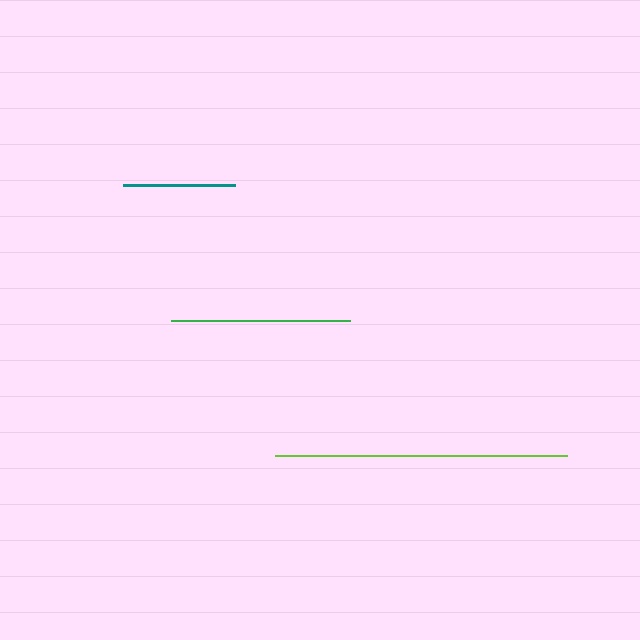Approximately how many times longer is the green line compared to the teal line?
The green line is approximately 1.6 times the length of the teal line.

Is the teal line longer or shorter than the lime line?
The lime line is longer than the teal line.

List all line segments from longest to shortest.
From longest to shortest: lime, green, teal.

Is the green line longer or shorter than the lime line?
The lime line is longer than the green line.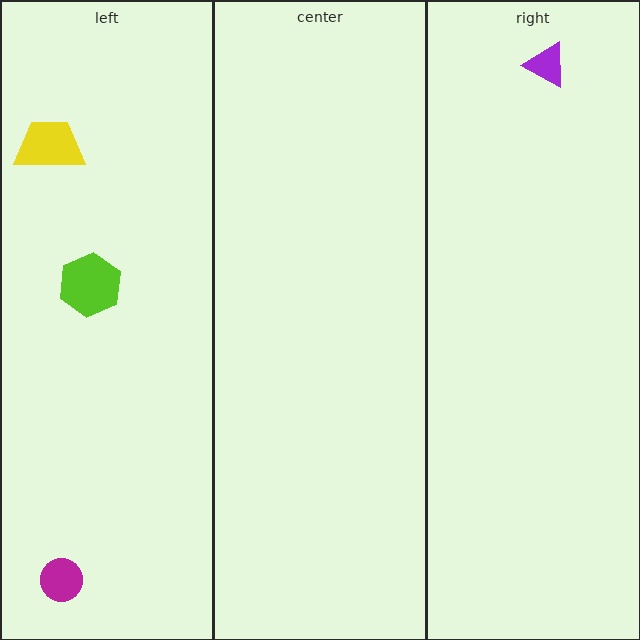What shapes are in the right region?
The purple triangle.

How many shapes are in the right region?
1.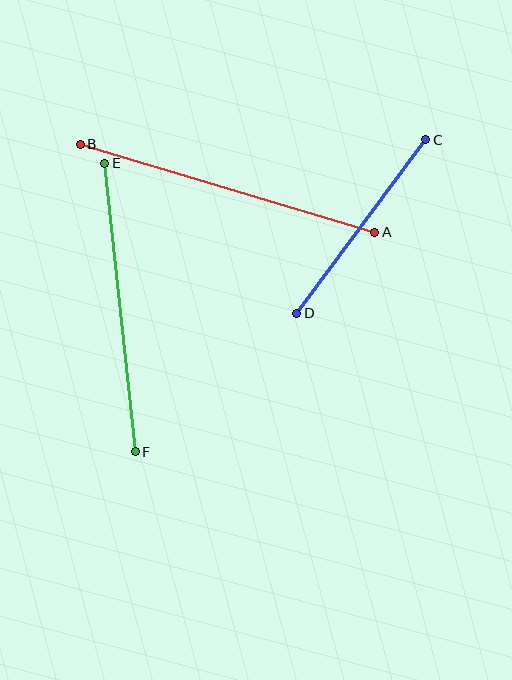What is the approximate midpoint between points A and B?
The midpoint is at approximately (227, 188) pixels.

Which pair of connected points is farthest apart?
Points A and B are farthest apart.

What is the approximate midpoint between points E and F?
The midpoint is at approximately (120, 308) pixels.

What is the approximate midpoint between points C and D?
The midpoint is at approximately (361, 227) pixels.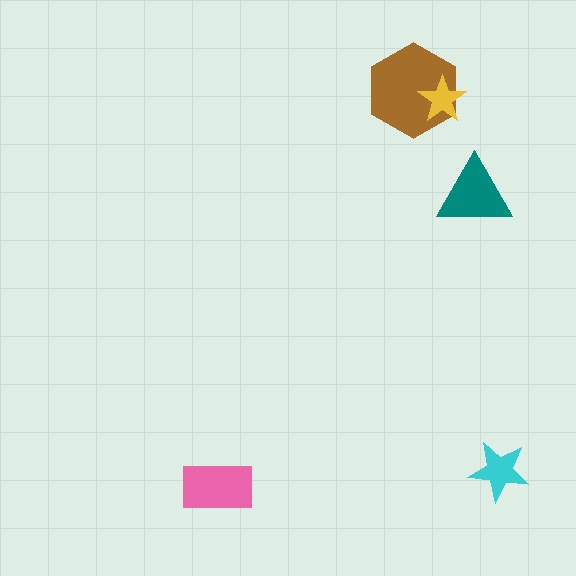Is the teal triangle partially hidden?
No, no other shape covers it.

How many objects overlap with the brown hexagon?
1 object overlaps with the brown hexagon.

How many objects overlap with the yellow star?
1 object overlaps with the yellow star.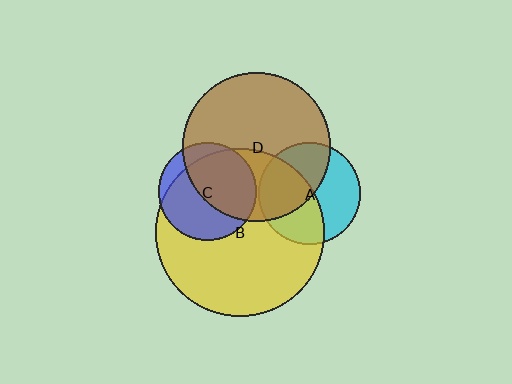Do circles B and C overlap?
Yes.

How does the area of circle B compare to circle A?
Approximately 2.8 times.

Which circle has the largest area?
Circle B (yellow).